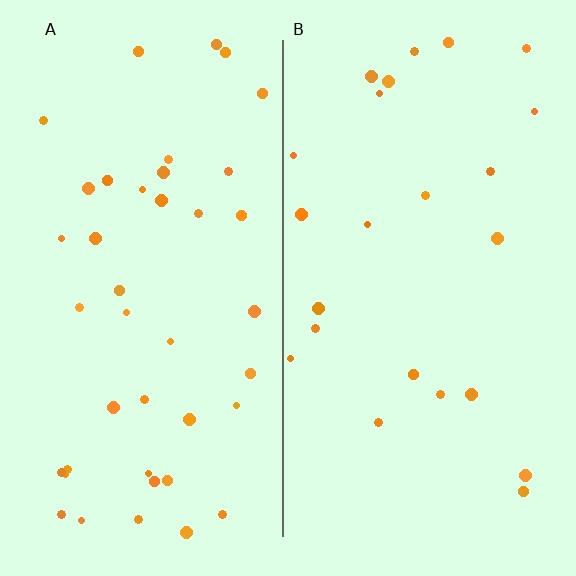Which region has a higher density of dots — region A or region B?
A (the left).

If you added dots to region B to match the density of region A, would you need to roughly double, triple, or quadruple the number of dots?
Approximately double.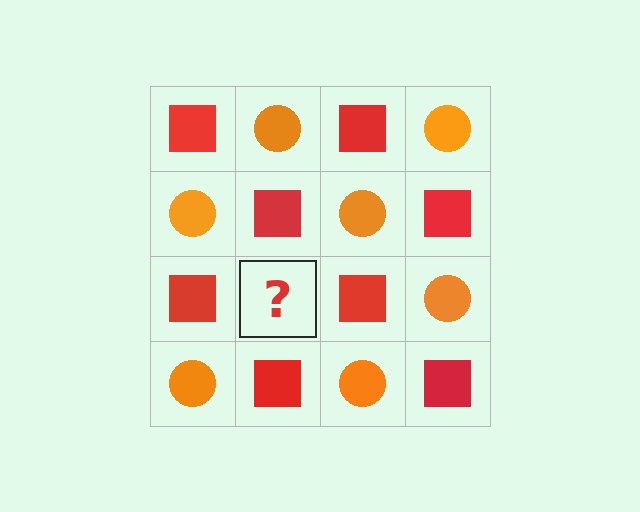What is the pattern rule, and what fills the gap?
The rule is that it alternates red square and orange circle in a checkerboard pattern. The gap should be filled with an orange circle.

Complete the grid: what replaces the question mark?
The question mark should be replaced with an orange circle.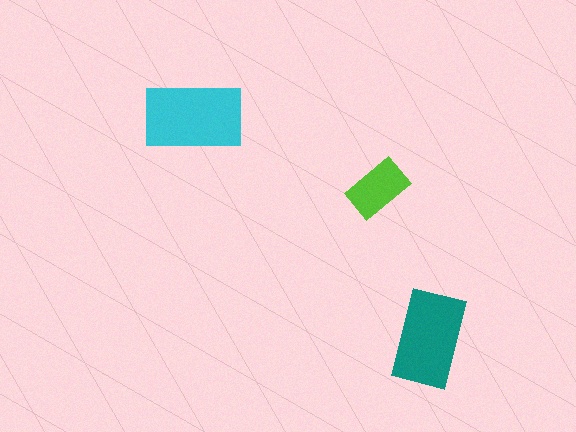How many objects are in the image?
There are 3 objects in the image.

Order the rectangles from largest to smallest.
the cyan one, the teal one, the lime one.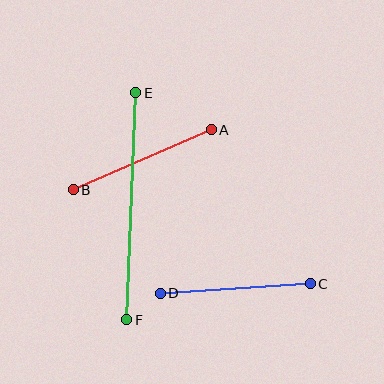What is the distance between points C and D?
The distance is approximately 151 pixels.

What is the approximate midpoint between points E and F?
The midpoint is at approximately (131, 206) pixels.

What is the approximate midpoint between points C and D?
The midpoint is at approximately (235, 289) pixels.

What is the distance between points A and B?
The distance is approximately 150 pixels.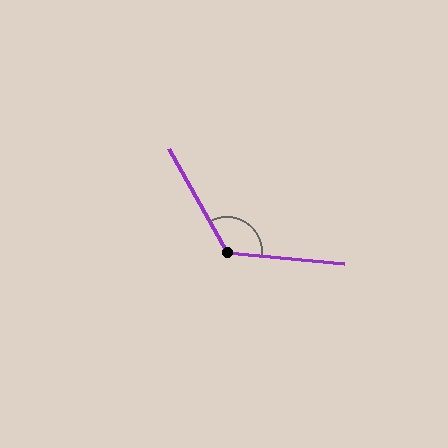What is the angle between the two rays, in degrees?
Approximately 125 degrees.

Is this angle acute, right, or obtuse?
It is obtuse.